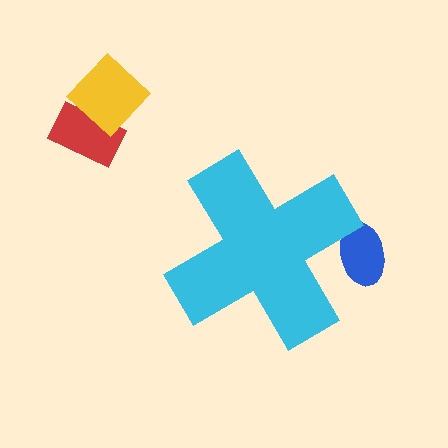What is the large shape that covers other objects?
A cyan cross.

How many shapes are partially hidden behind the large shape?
1 shape is partially hidden.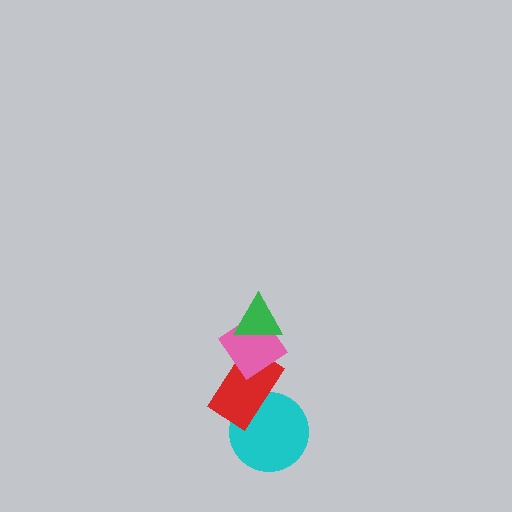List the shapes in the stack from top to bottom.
From top to bottom: the green triangle, the pink diamond, the red rectangle, the cyan circle.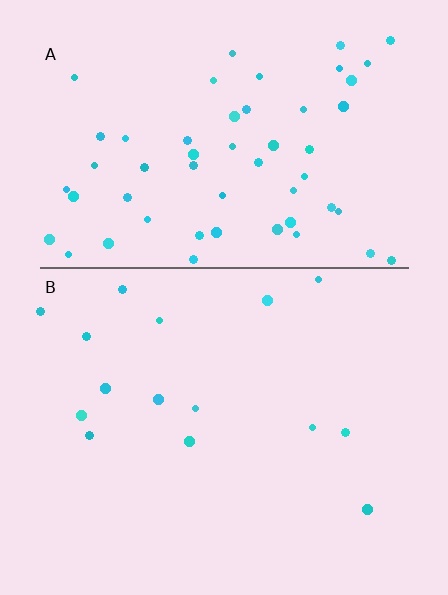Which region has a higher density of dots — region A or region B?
A (the top).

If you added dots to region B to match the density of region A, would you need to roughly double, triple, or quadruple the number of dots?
Approximately quadruple.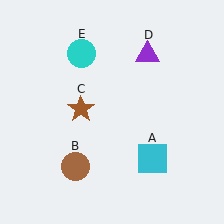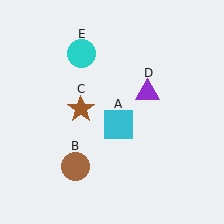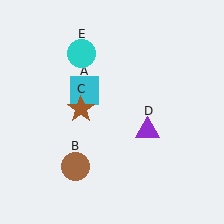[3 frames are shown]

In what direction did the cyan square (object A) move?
The cyan square (object A) moved up and to the left.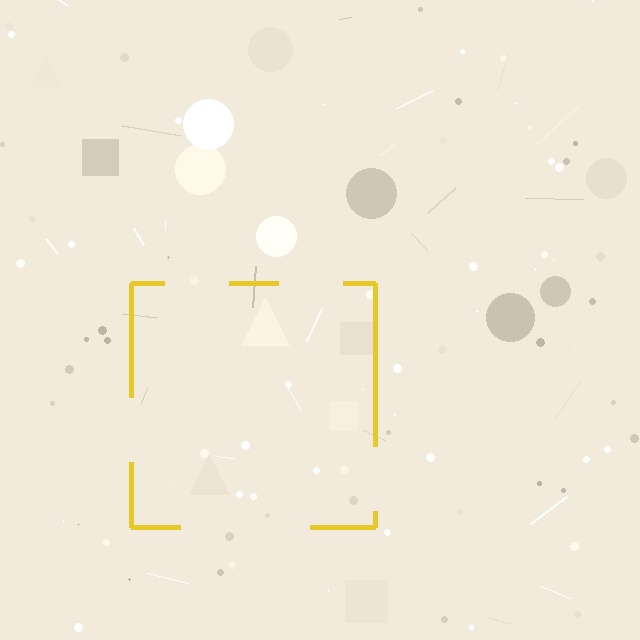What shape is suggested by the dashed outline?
The dashed outline suggests a square.